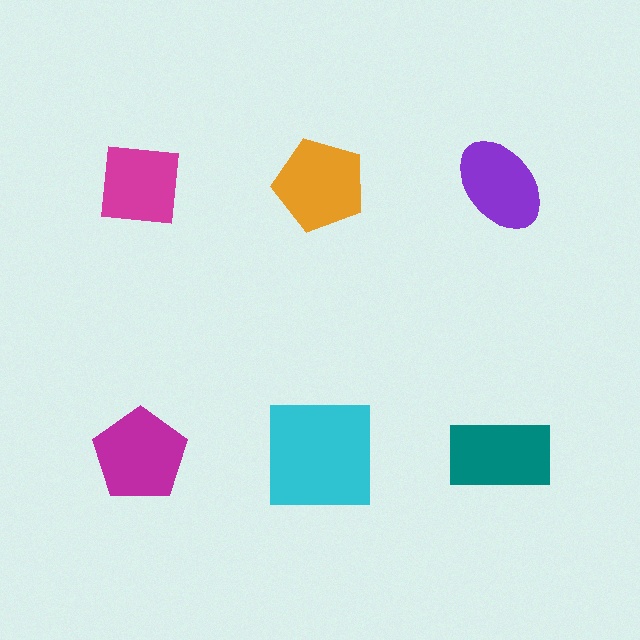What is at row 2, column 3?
A teal rectangle.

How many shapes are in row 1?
3 shapes.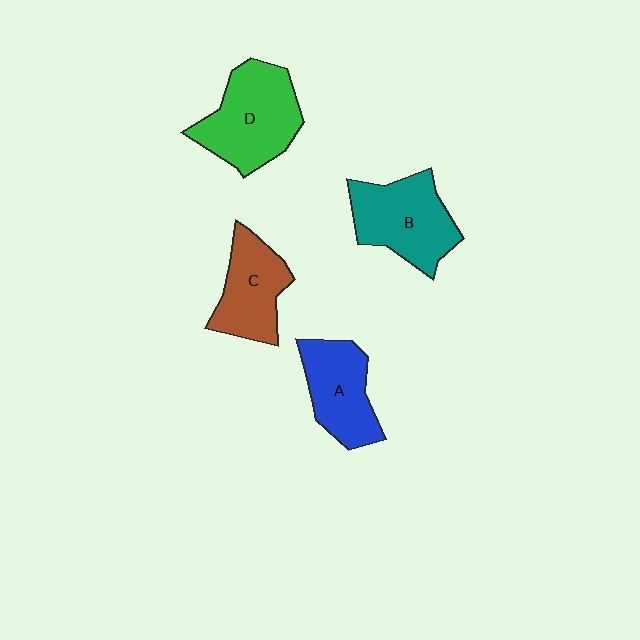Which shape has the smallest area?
Shape C (brown).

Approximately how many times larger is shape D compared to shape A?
Approximately 1.3 times.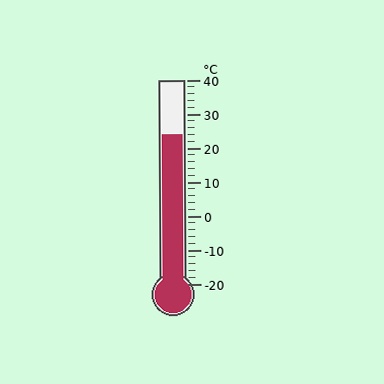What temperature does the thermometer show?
The thermometer shows approximately 24°C.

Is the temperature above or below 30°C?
The temperature is below 30°C.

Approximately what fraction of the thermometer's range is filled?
The thermometer is filled to approximately 75% of its range.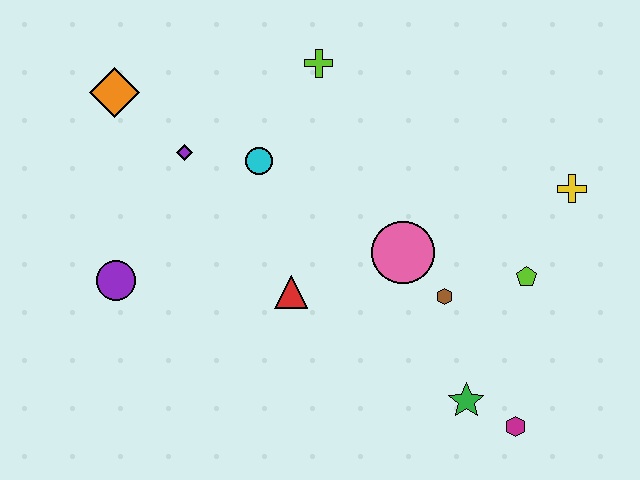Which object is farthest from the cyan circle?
The magenta hexagon is farthest from the cyan circle.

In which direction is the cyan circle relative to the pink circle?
The cyan circle is to the left of the pink circle.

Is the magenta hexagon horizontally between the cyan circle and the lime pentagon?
Yes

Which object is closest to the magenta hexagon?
The green star is closest to the magenta hexagon.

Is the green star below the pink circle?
Yes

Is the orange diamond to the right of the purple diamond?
No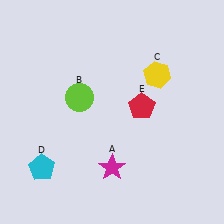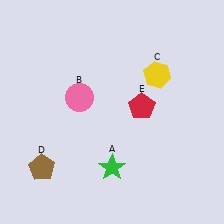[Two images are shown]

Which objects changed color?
A changed from magenta to green. B changed from lime to pink. D changed from cyan to brown.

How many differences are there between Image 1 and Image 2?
There are 3 differences between the two images.